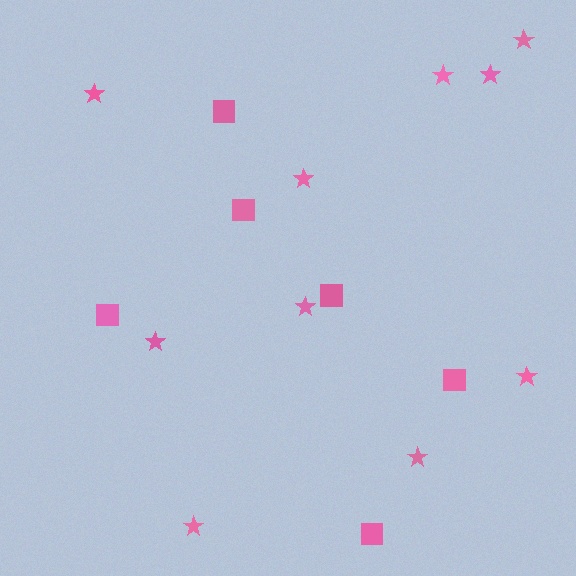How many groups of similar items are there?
There are 2 groups: one group of stars (10) and one group of squares (6).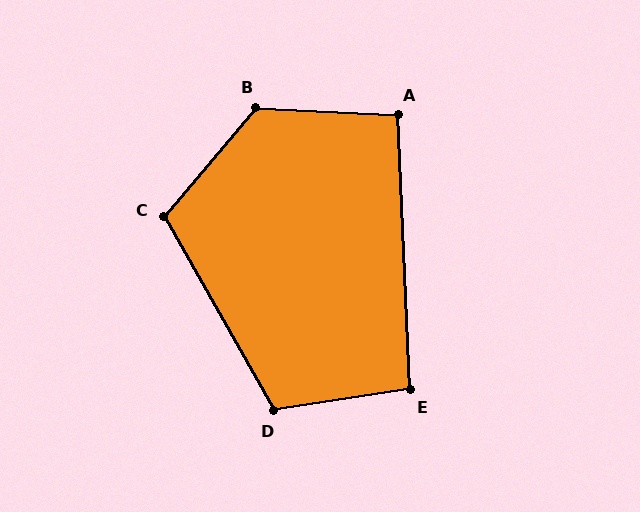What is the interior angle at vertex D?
Approximately 111 degrees (obtuse).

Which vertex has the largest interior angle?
B, at approximately 128 degrees.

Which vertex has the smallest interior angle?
A, at approximately 95 degrees.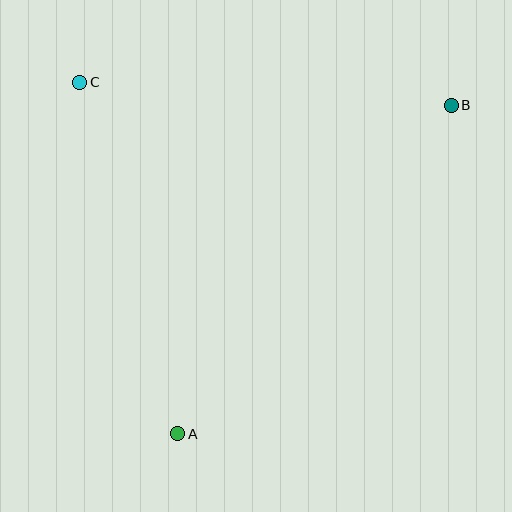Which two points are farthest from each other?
Points A and B are farthest from each other.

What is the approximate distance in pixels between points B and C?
The distance between B and C is approximately 372 pixels.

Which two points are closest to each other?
Points A and C are closest to each other.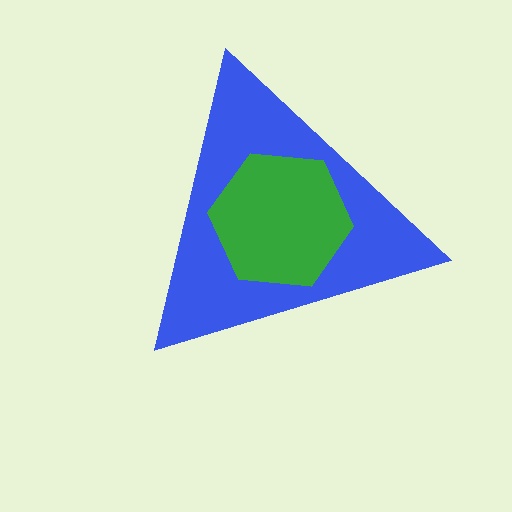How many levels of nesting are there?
2.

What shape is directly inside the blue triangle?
The green hexagon.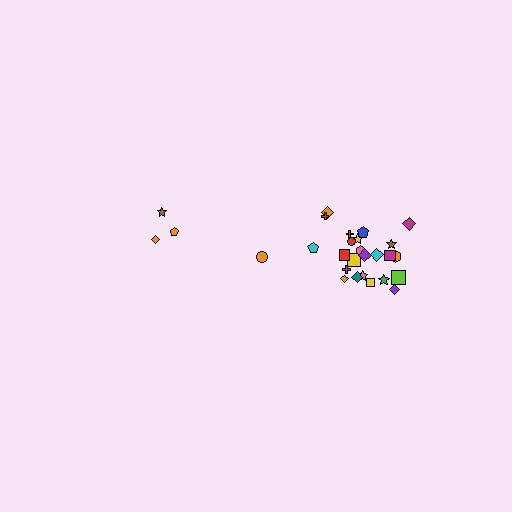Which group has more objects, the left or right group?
The right group.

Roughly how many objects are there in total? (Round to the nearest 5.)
Roughly 30 objects in total.